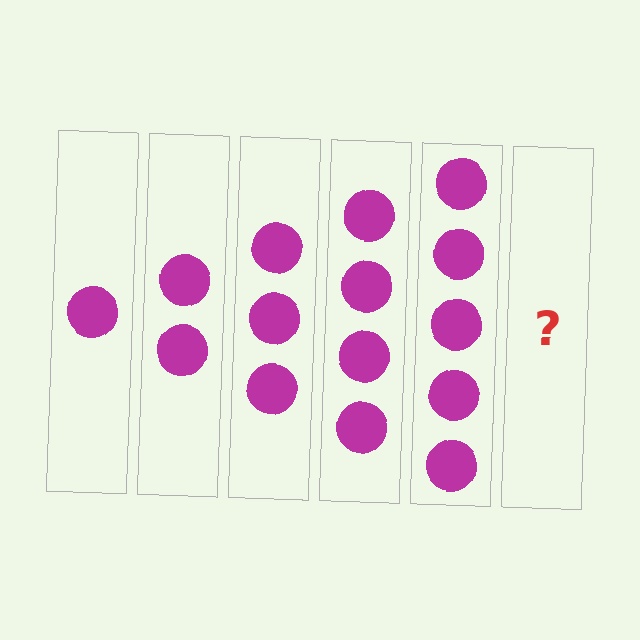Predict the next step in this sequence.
The next step is 6 circles.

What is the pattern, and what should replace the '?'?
The pattern is that each step adds one more circle. The '?' should be 6 circles.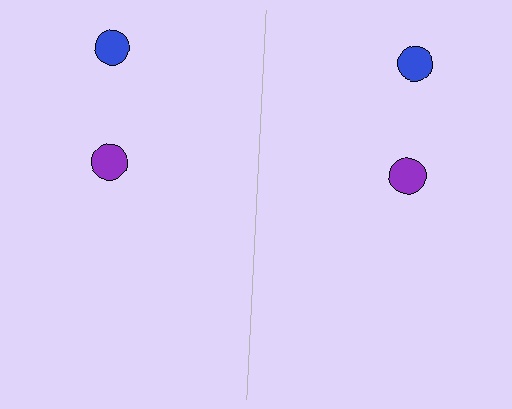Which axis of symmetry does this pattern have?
The pattern has a vertical axis of symmetry running through the center of the image.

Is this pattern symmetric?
Yes, this pattern has bilateral (reflection) symmetry.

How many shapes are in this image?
There are 4 shapes in this image.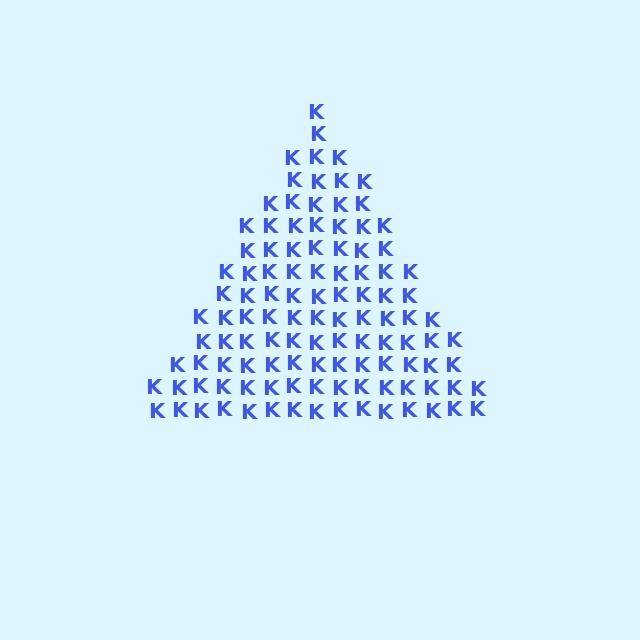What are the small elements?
The small elements are letter K's.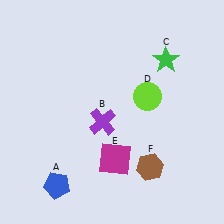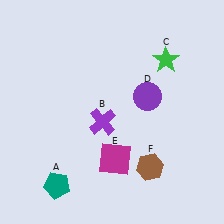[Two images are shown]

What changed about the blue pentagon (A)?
In Image 1, A is blue. In Image 2, it changed to teal.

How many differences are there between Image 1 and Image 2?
There are 2 differences between the two images.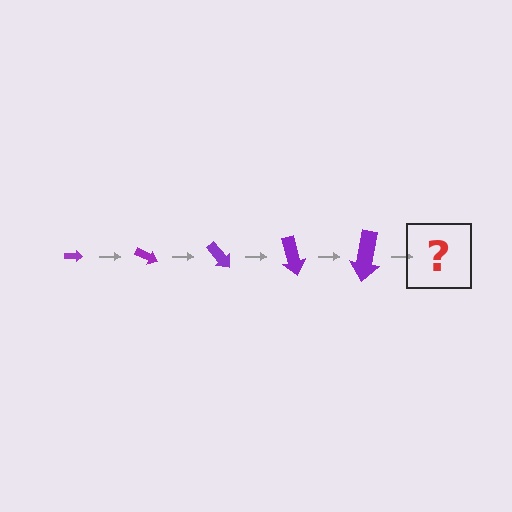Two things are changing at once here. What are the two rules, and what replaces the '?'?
The two rules are that the arrow grows larger each step and it rotates 25 degrees each step. The '?' should be an arrow, larger than the previous one and rotated 125 degrees from the start.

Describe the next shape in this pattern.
It should be an arrow, larger than the previous one and rotated 125 degrees from the start.